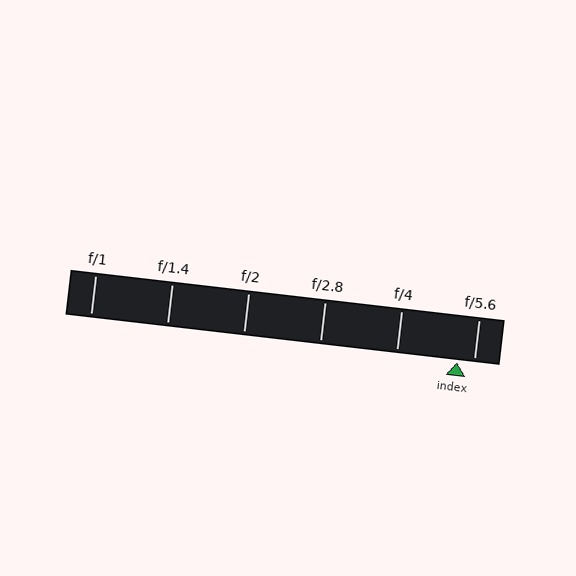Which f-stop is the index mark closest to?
The index mark is closest to f/5.6.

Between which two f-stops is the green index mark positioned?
The index mark is between f/4 and f/5.6.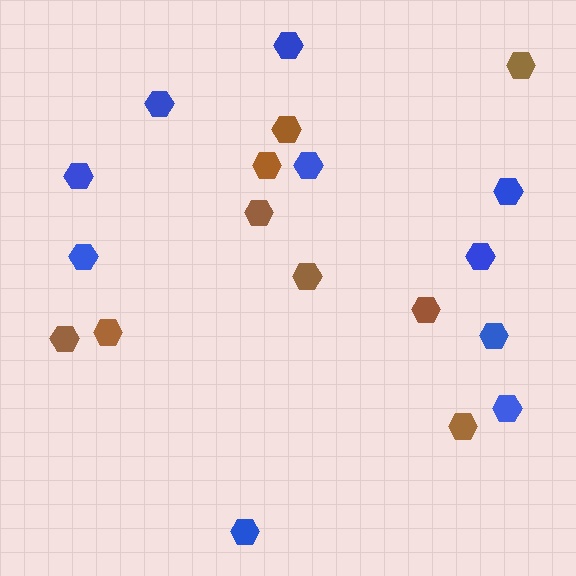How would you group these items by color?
There are 2 groups: one group of blue hexagons (10) and one group of brown hexagons (9).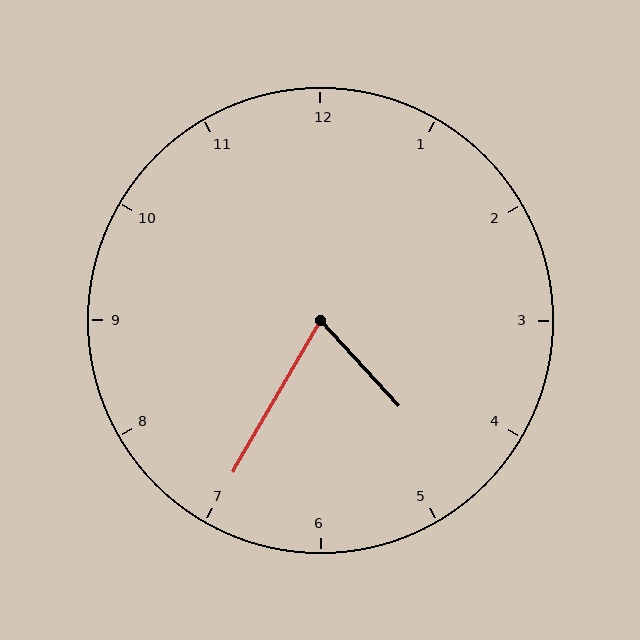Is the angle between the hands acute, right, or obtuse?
It is acute.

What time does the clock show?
4:35.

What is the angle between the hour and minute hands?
Approximately 72 degrees.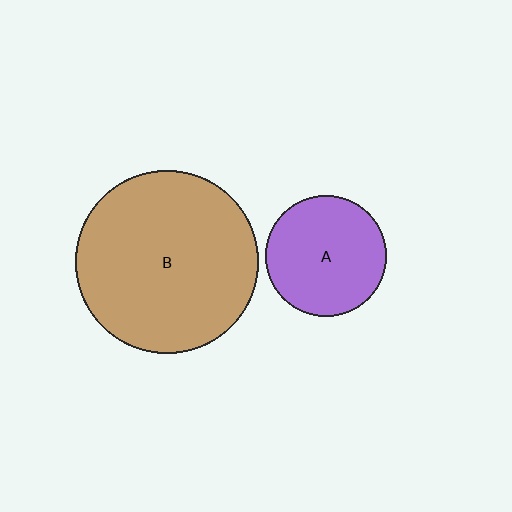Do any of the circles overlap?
No, none of the circles overlap.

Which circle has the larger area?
Circle B (brown).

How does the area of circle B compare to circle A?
Approximately 2.3 times.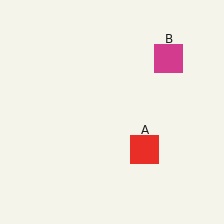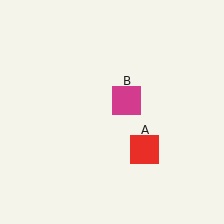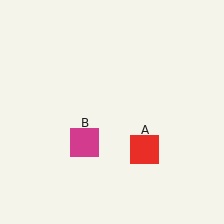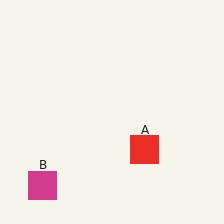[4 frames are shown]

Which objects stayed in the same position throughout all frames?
Red square (object A) remained stationary.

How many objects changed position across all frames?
1 object changed position: magenta square (object B).